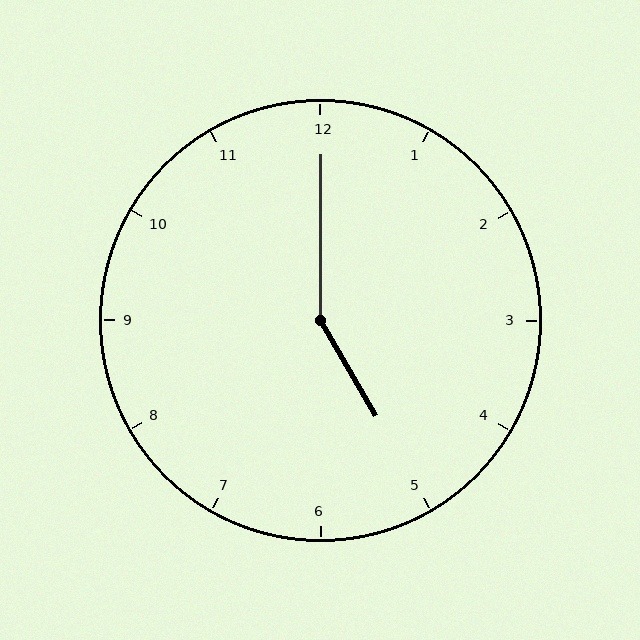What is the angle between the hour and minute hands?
Approximately 150 degrees.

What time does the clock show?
5:00.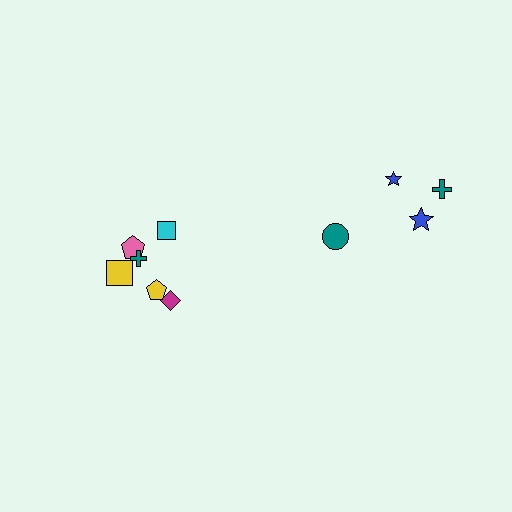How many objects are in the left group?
There are 6 objects.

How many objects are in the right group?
There are 4 objects.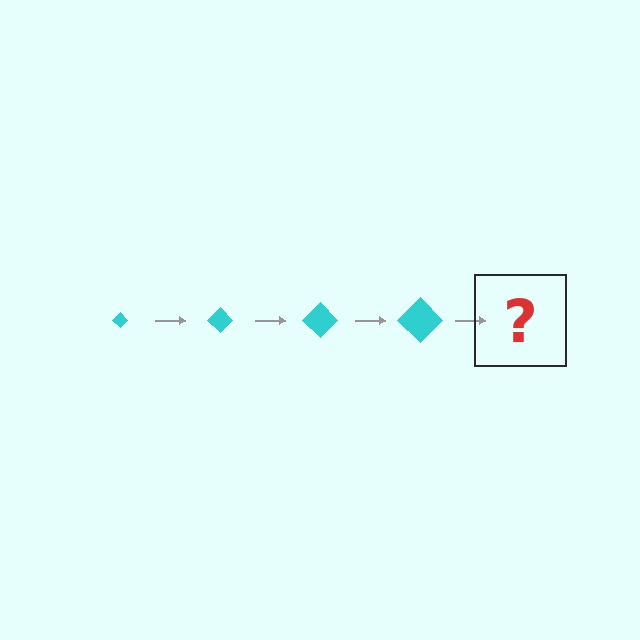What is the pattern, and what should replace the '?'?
The pattern is that the diamond gets progressively larger each step. The '?' should be a cyan diamond, larger than the previous one.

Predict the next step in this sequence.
The next step is a cyan diamond, larger than the previous one.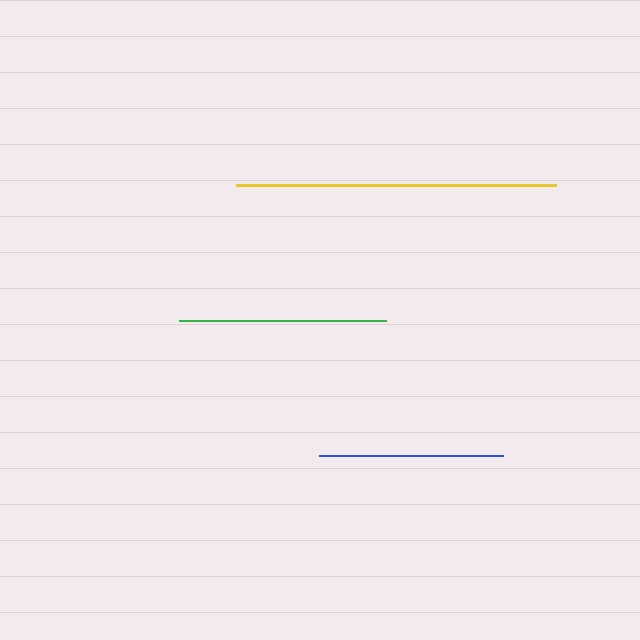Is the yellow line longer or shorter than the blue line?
The yellow line is longer than the blue line.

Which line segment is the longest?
The yellow line is the longest at approximately 320 pixels.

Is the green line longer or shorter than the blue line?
The green line is longer than the blue line.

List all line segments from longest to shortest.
From longest to shortest: yellow, green, blue.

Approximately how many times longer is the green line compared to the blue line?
The green line is approximately 1.1 times the length of the blue line.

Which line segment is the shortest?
The blue line is the shortest at approximately 185 pixels.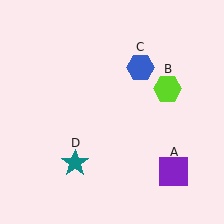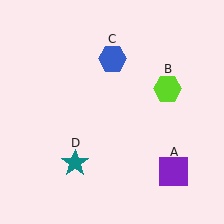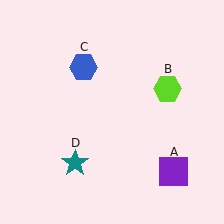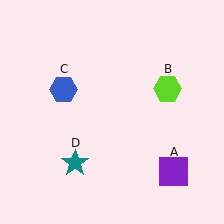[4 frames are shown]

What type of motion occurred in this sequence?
The blue hexagon (object C) rotated counterclockwise around the center of the scene.